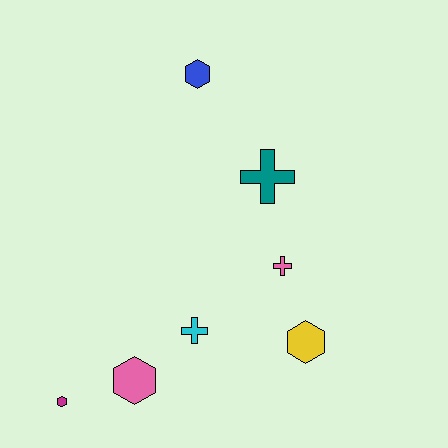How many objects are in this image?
There are 7 objects.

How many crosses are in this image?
There are 3 crosses.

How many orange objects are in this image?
There are no orange objects.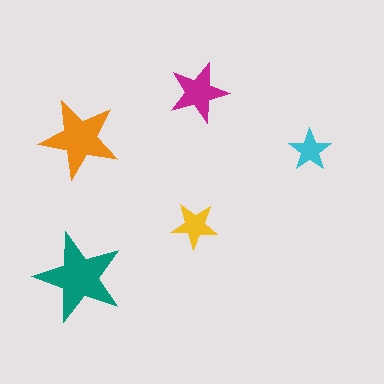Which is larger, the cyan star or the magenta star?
The magenta one.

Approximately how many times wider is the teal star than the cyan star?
About 2 times wider.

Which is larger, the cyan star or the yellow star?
The yellow one.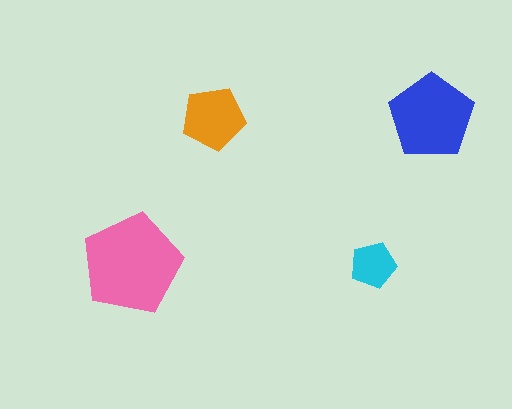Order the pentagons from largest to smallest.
the pink one, the blue one, the orange one, the cyan one.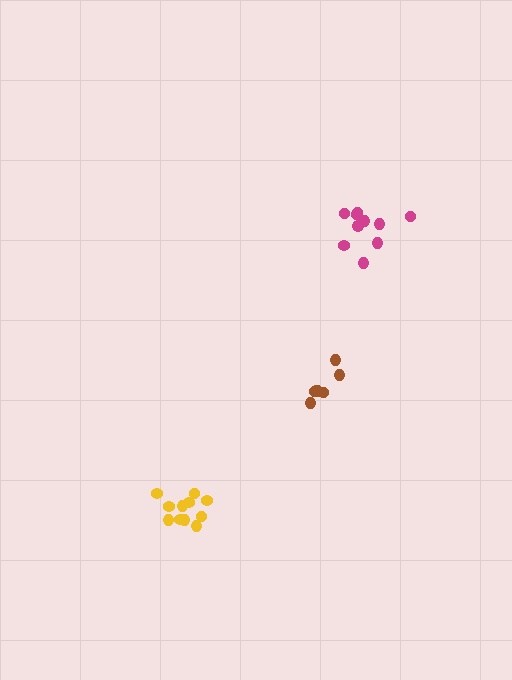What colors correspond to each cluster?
The clusters are colored: magenta, brown, yellow.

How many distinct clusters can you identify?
There are 3 distinct clusters.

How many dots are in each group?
Group 1: 10 dots, Group 2: 7 dots, Group 3: 11 dots (28 total).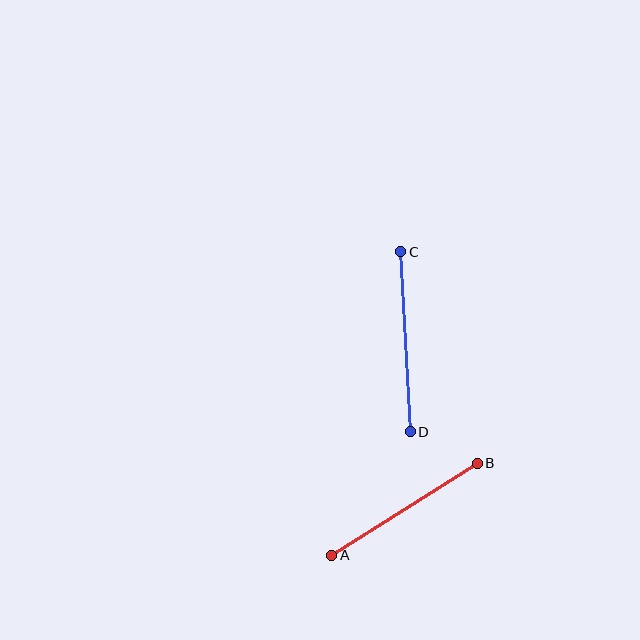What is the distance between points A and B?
The distance is approximately 172 pixels.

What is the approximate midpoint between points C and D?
The midpoint is at approximately (405, 342) pixels.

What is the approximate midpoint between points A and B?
The midpoint is at approximately (404, 509) pixels.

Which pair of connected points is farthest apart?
Points C and D are farthest apart.